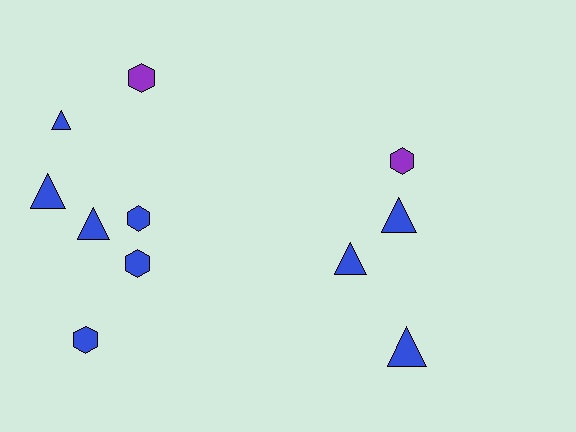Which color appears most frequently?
Blue, with 9 objects.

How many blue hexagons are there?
There are 3 blue hexagons.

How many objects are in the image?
There are 11 objects.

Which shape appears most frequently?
Triangle, with 6 objects.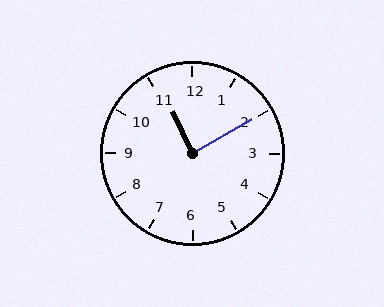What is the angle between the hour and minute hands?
Approximately 85 degrees.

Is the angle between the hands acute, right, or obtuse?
It is right.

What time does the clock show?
11:10.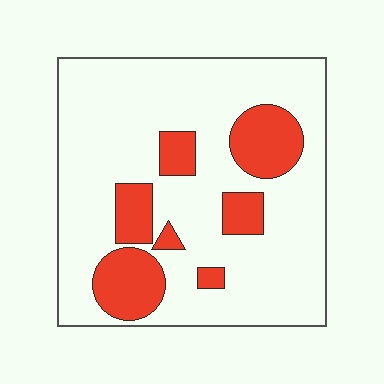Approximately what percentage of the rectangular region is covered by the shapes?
Approximately 20%.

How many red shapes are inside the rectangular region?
7.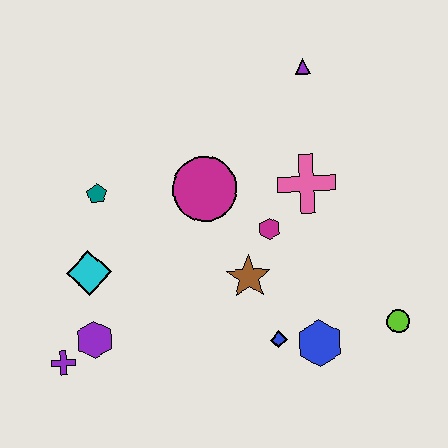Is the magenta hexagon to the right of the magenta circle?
Yes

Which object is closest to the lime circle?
The blue hexagon is closest to the lime circle.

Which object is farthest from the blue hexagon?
The purple triangle is farthest from the blue hexagon.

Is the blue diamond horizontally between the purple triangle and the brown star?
Yes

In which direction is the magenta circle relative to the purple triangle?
The magenta circle is below the purple triangle.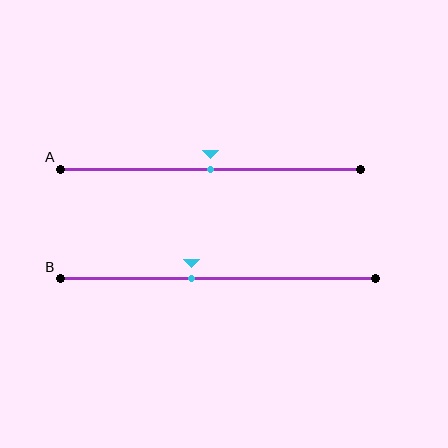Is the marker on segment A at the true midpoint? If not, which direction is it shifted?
Yes, the marker on segment A is at the true midpoint.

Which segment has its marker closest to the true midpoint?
Segment A has its marker closest to the true midpoint.